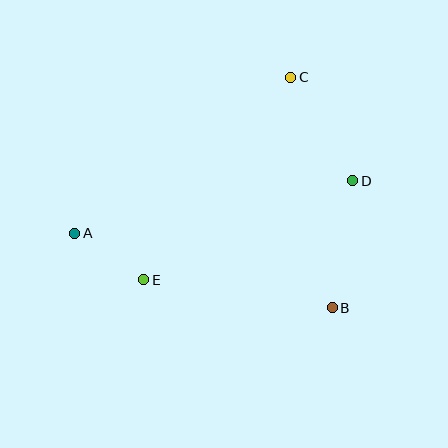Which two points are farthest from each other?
Points A and D are farthest from each other.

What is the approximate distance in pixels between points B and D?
The distance between B and D is approximately 129 pixels.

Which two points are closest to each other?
Points A and E are closest to each other.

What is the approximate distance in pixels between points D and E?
The distance between D and E is approximately 231 pixels.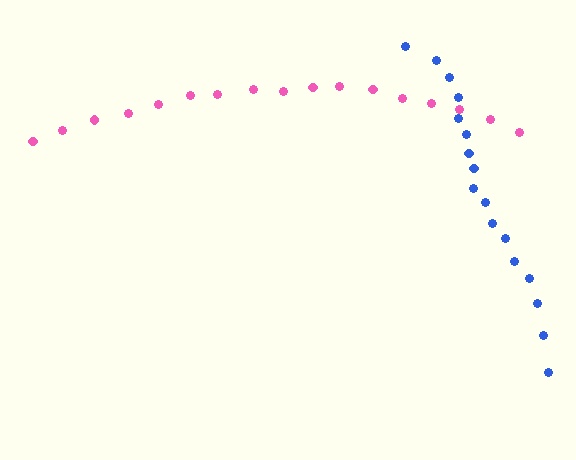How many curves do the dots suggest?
There are 2 distinct paths.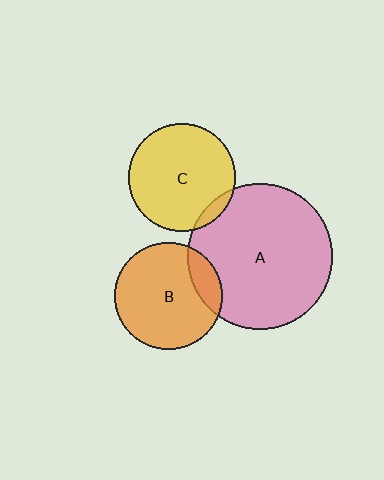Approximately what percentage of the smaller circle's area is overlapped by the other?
Approximately 15%.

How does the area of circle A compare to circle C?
Approximately 1.8 times.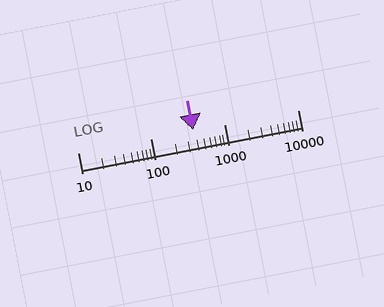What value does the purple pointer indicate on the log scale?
The pointer indicates approximately 370.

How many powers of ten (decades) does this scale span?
The scale spans 3 decades, from 10 to 10000.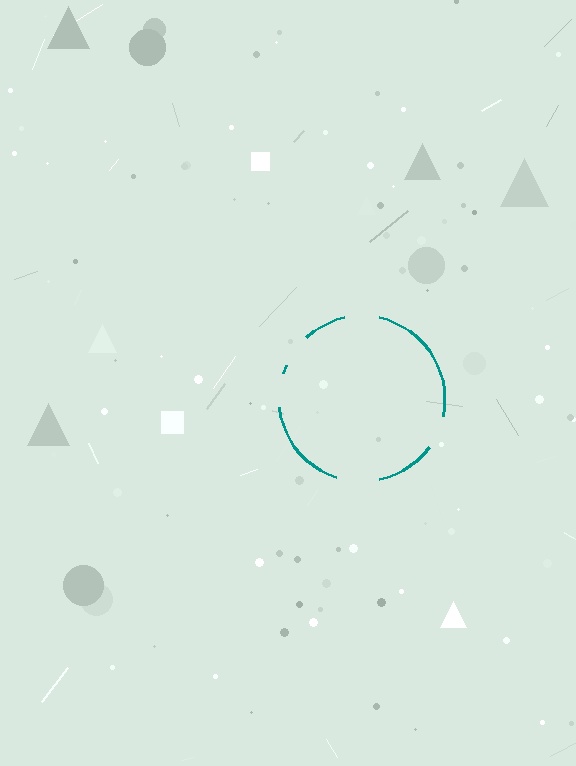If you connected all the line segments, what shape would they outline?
They would outline a circle.